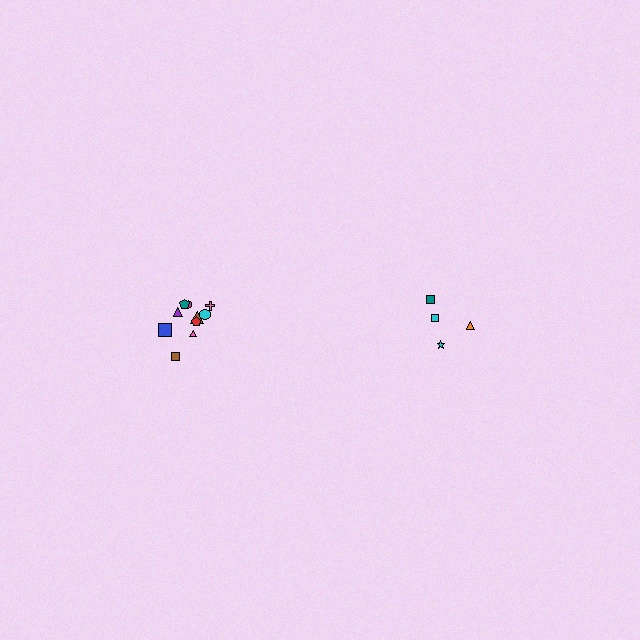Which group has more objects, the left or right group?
The left group.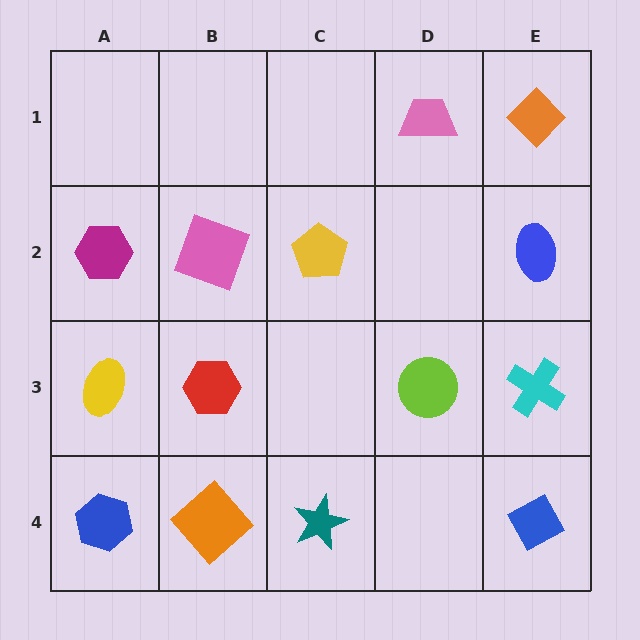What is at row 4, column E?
A blue diamond.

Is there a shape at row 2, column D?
No, that cell is empty.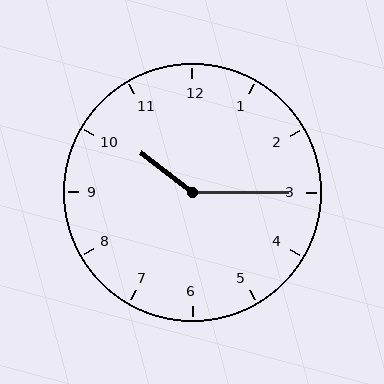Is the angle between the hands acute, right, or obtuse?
It is obtuse.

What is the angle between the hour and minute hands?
Approximately 142 degrees.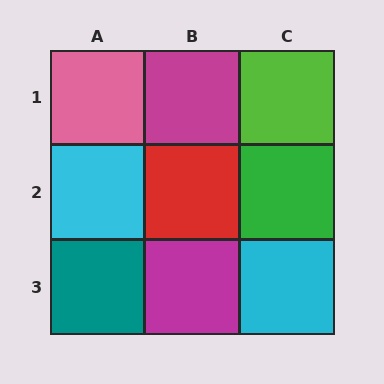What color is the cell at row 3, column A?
Teal.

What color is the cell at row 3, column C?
Cyan.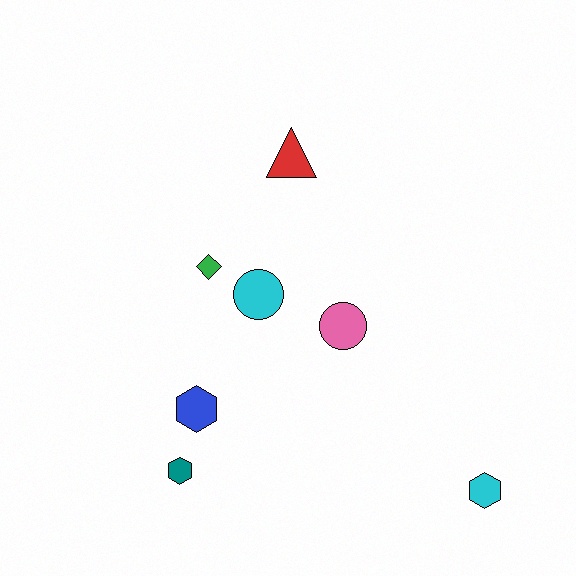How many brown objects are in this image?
There are no brown objects.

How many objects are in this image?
There are 7 objects.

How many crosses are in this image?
There are no crosses.